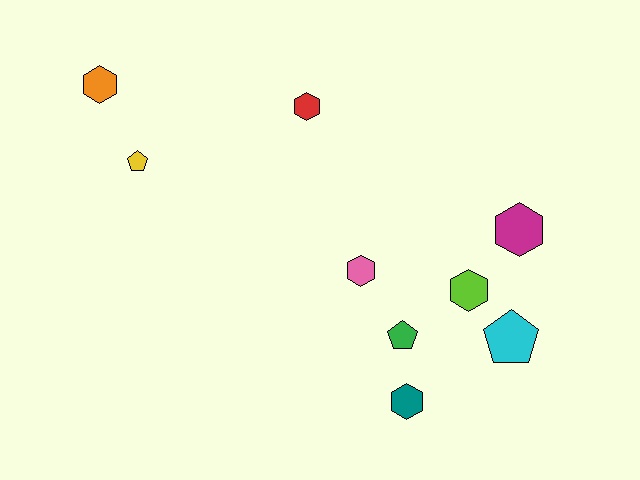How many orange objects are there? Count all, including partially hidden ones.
There is 1 orange object.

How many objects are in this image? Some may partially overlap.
There are 9 objects.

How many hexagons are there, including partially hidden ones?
There are 6 hexagons.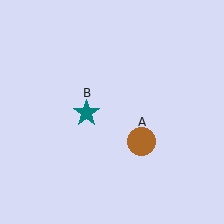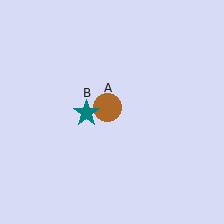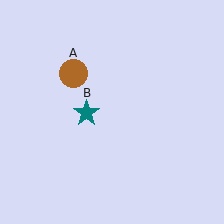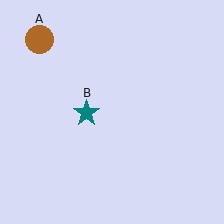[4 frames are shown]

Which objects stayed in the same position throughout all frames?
Teal star (object B) remained stationary.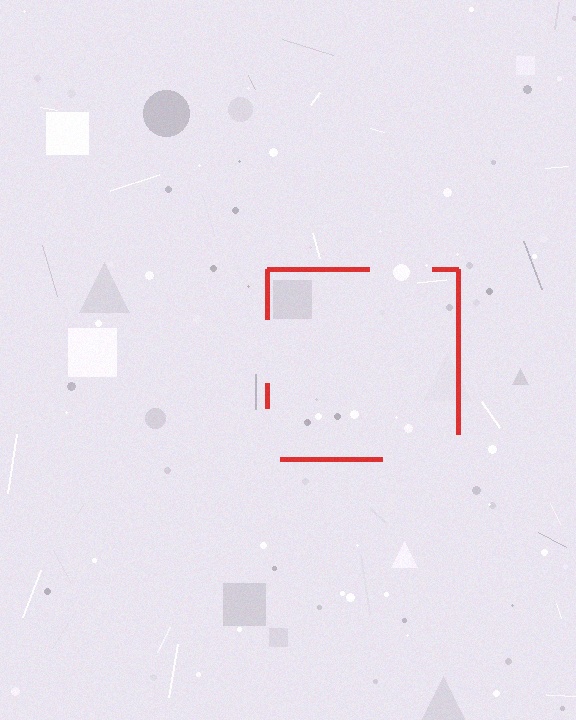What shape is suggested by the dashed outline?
The dashed outline suggests a square.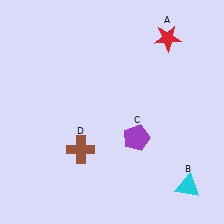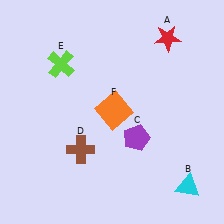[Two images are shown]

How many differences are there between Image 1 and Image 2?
There are 2 differences between the two images.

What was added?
A lime cross (E), an orange square (F) were added in Image 2.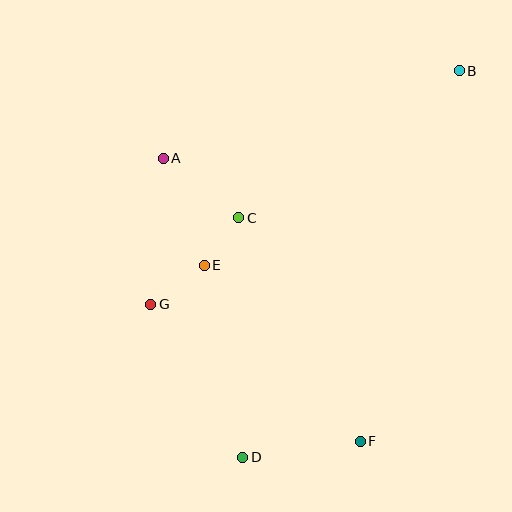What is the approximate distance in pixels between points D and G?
The distance between D and G is approximately 179 pixels.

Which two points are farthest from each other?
Points B and D are farthest from each other.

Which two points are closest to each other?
Points C and E are closest to each other.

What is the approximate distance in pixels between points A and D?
The distance between A and D is approximately 310 pixels.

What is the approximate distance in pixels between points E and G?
The distance between E and G is approximately 66 pixels.